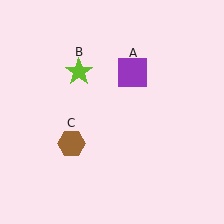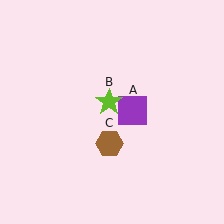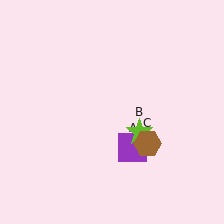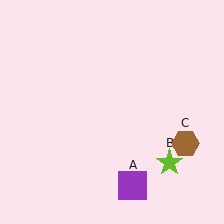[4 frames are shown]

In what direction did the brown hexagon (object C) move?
The brown hexagon (object C) moved right.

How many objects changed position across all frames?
3 objects changed position: purple square (object A), lime star (object B), brown hexagon (object C).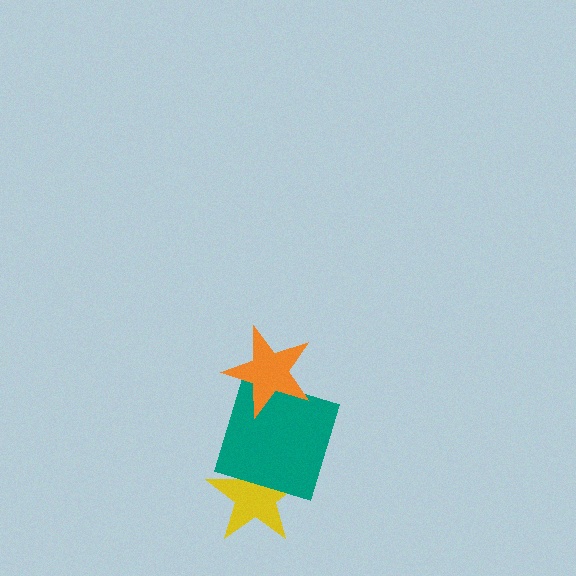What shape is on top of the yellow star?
The teal square is on top of the yellow star.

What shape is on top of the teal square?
The orange star is on top of the teal square.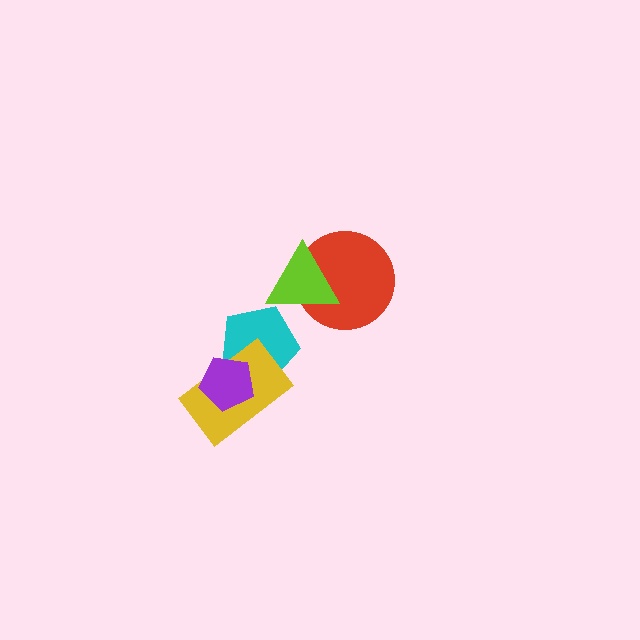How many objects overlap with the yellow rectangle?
2 objects overlap with the yellow rectangle.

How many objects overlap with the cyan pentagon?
3 objects overlap with the cyan pentagon.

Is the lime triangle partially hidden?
No, no other shape covers it.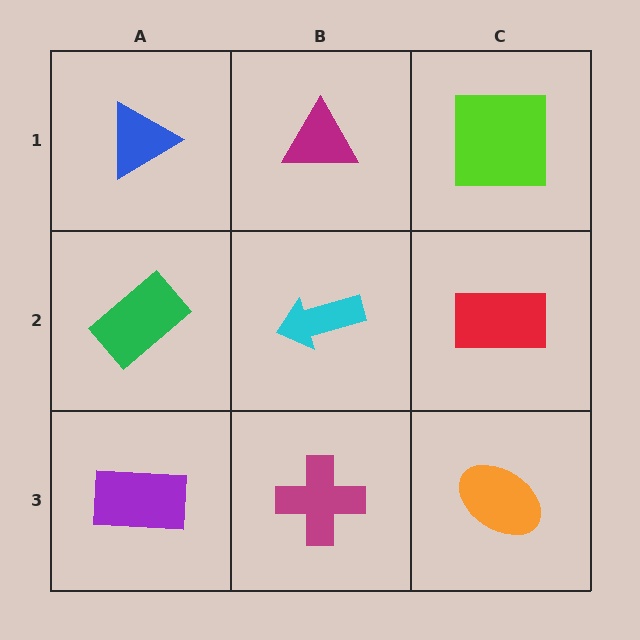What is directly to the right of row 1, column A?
A magenta triangle.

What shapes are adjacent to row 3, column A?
A green rectangle (row 2, column A), a magenta cross (row 3, column B).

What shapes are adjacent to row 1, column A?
A green rectangle (row 2, column A), a magenta triangle (row 1, column B).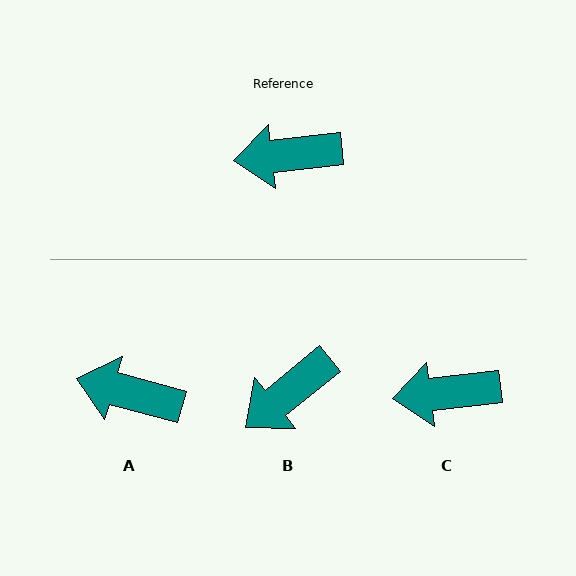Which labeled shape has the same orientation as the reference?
C.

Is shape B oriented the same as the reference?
No, it is off by about 33 degrees.